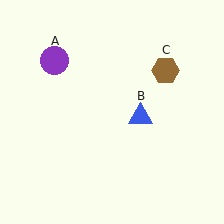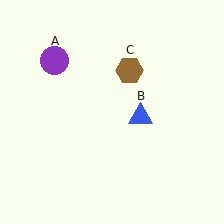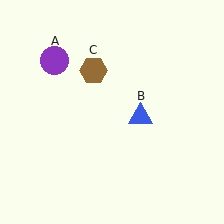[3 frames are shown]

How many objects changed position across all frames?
1 object changed position: brown hexagon (object C).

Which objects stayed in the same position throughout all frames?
Purple circle (object A) and blue triangle (object B) remained stationary.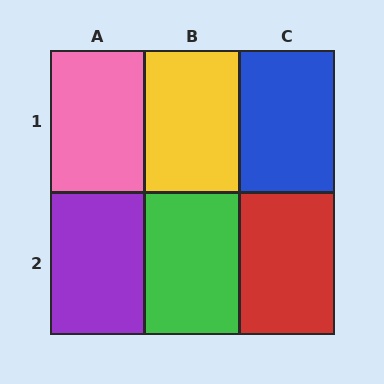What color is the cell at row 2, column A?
Purple.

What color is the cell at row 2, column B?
Green.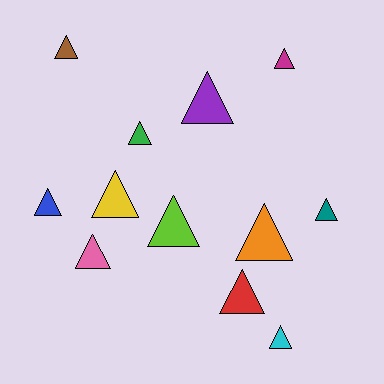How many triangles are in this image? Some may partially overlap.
There are 12 triangles.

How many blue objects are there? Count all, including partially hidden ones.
There is 1 blue object.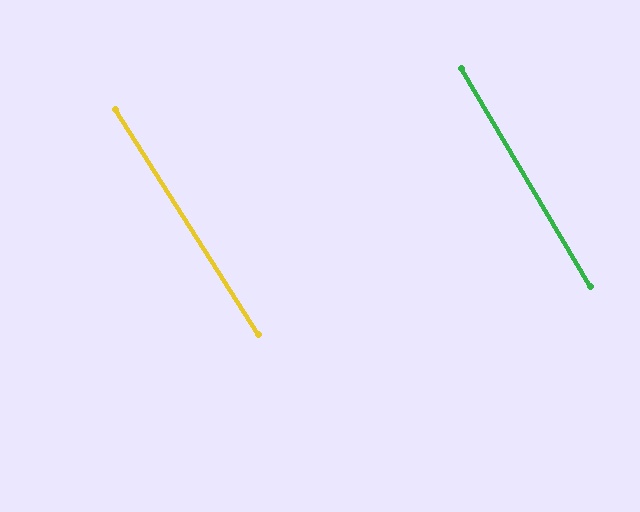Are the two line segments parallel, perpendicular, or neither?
Parallel — their directions differ by only 1.8°.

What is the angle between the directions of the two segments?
Approximately 2 degrees.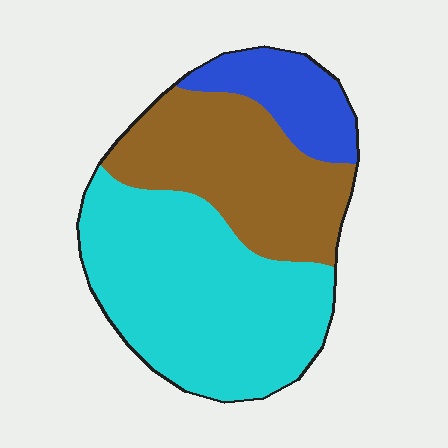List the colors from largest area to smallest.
From largest to smallest: cyan, brown, blue.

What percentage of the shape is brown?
Brown takes up between a quarter and a half of the shape.